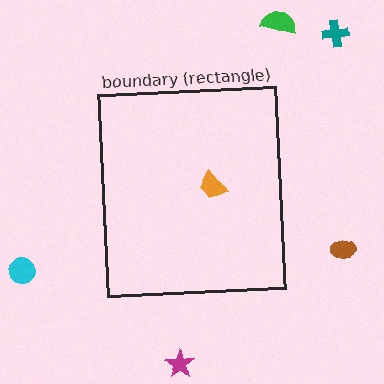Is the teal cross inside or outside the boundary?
Outside.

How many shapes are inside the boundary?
1 inside, 5 outside.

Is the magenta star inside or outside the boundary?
Outside.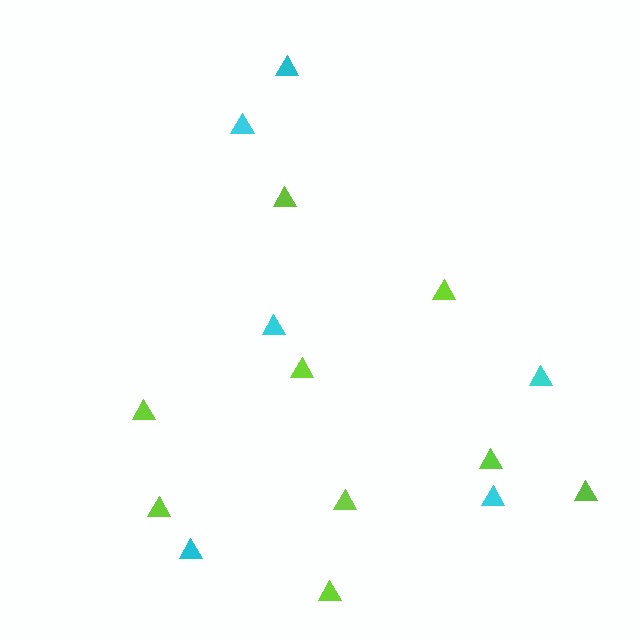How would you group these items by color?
There are 2 groups: one group of lime triangles (9) and one group of cyan triangles (6).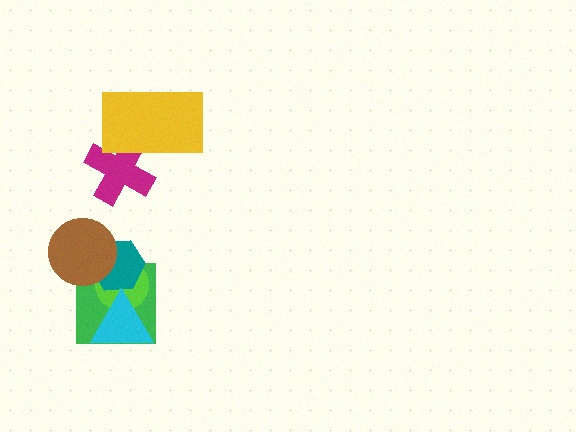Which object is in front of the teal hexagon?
The brown circle is in front of the teal hexagon.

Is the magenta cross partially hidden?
Yes, it is partially covered by another shape.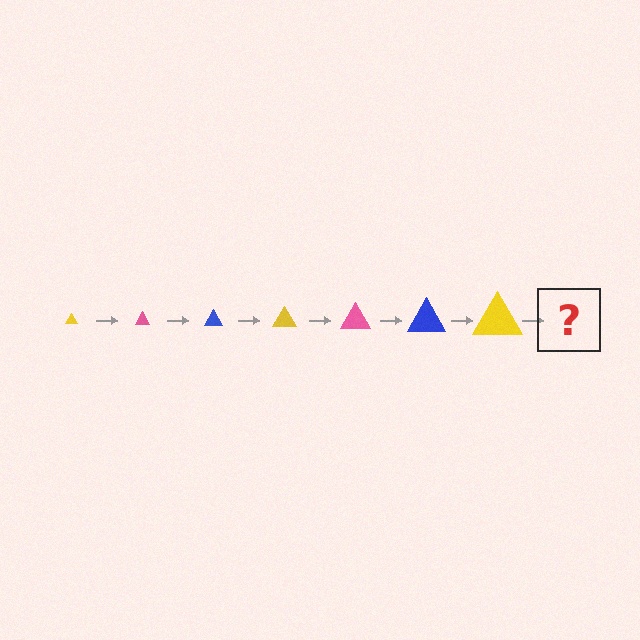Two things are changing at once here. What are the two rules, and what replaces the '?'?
The two rules are that the triangle grows larger each step and the color cycles through yellow, pink, and blue. The '?' should be a pink triangle, larger than the previous one.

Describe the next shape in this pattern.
It should be a pink triangle, larger than the previous one.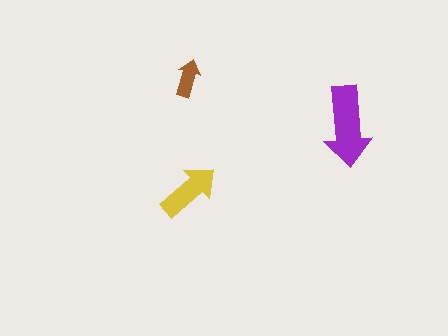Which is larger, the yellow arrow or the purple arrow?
The purple one.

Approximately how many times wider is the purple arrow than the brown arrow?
About 2 times wider.